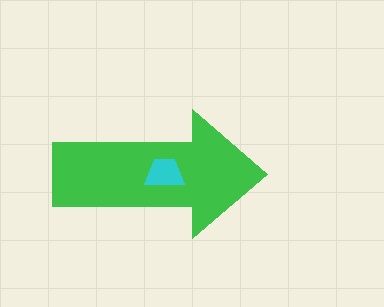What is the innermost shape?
The cyan trapezoid.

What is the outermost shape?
The green arrow.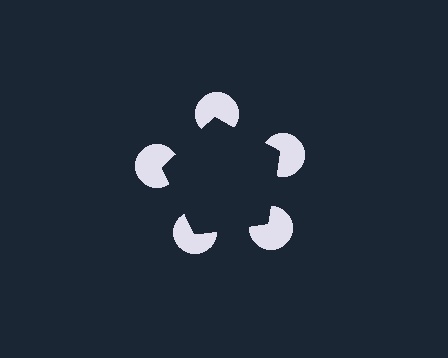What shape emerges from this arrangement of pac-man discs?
An illusory pentagon — its edges are inferred from the aligned wedge cuts in the pac-man discs, not physically drawn.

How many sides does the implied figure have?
5 sides.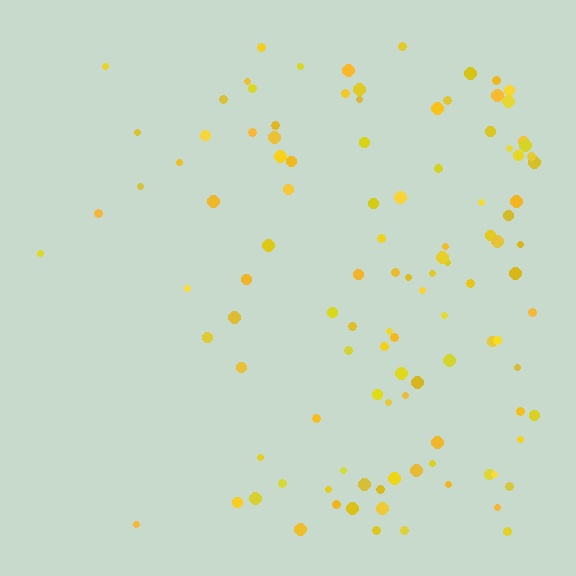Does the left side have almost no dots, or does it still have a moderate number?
Still a moderate number, just noticeably fewer than the right.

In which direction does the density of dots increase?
From left to right, with the right side densest.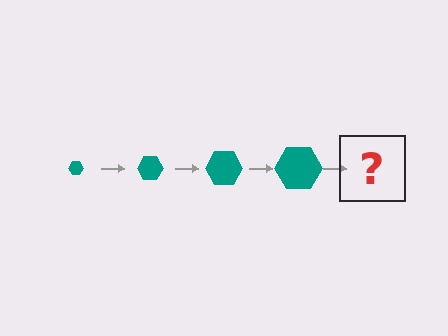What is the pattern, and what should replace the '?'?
The pattern is that the hexagon gets progressively larger each step. The '?' should be a teal hexagon, larger than the previous one.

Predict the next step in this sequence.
The next step is a teal hexagon, larger than the previous one.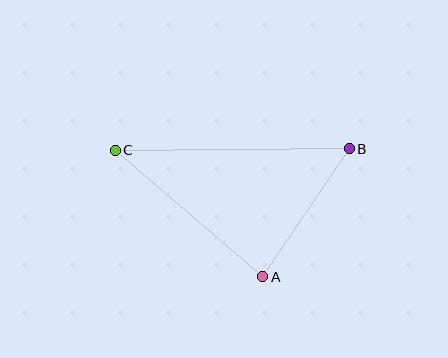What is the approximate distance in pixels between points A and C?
The distance between A and C is approximately 194 pixels.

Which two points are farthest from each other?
Points B and C are farthest from each other.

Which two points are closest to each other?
Points A and B are closest to each other.